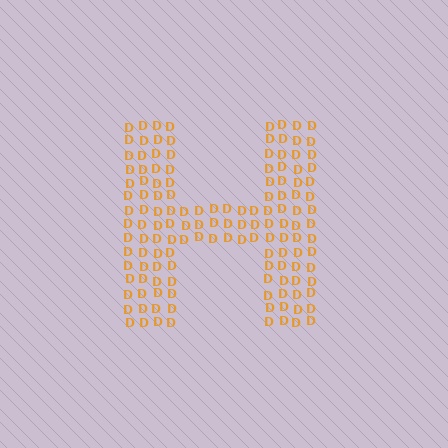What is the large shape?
The large shape is the letter H.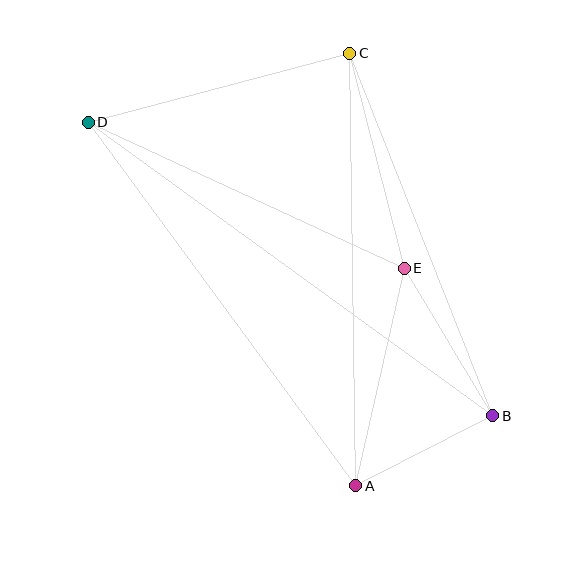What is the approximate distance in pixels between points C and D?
The distance between C and D is approximately 271 pixels.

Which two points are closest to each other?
Points A and B are closest to each other.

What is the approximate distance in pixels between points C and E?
The distance between C and E is approximately 222 pixels.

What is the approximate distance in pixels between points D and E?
The distance between D and E is approximately 348 pixels.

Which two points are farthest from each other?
Points B and D are farthest from each other.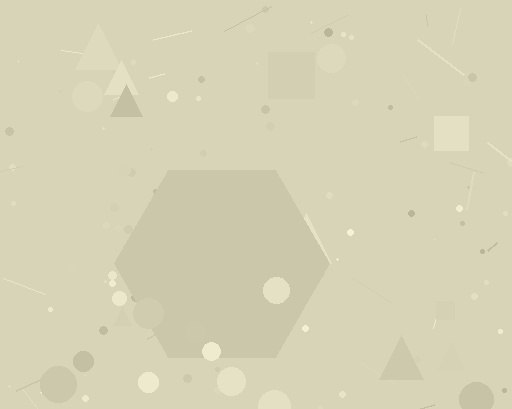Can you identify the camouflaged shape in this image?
The camouflaged shape is a hexagon.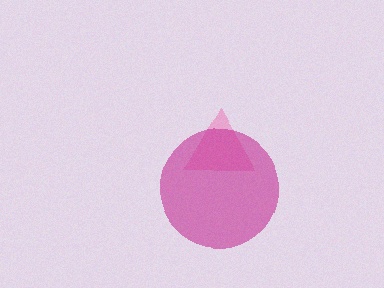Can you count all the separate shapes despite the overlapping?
Yes, there are 2 separate shapes.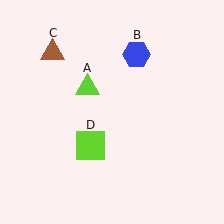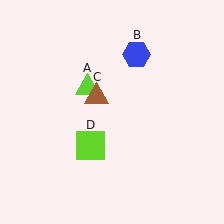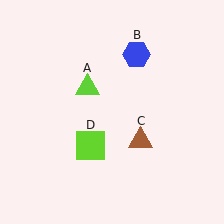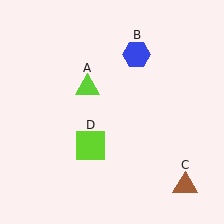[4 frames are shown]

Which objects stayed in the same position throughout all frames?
Lime triangle (object A) and blue hexagon (object B) and lime square (object D) remained stationary.